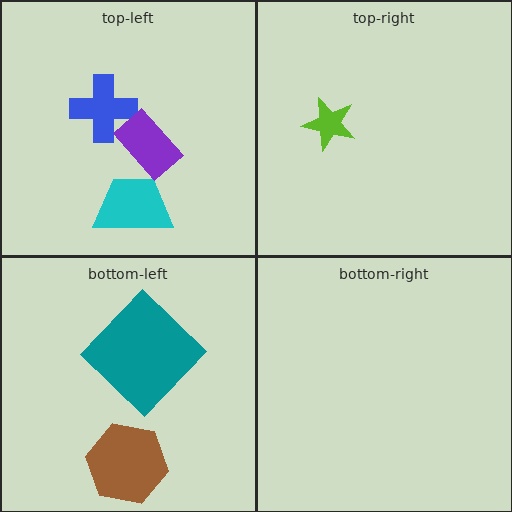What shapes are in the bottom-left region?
The brown hexagon, the teal diamond.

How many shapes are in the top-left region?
3.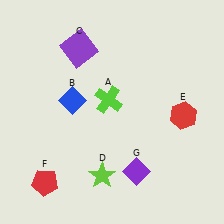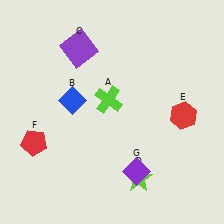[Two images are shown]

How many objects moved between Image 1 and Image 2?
2 objects moved between the two images.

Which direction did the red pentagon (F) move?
The red pentagon (F) moved up.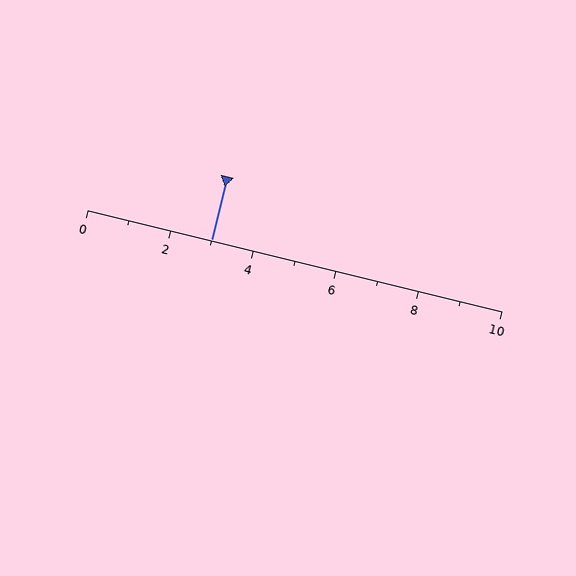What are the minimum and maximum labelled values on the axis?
The axis runs from 0 to 10.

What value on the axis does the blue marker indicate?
The marker indicates approximately 3.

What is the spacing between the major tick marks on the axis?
The major ticks are spaced 2 apart.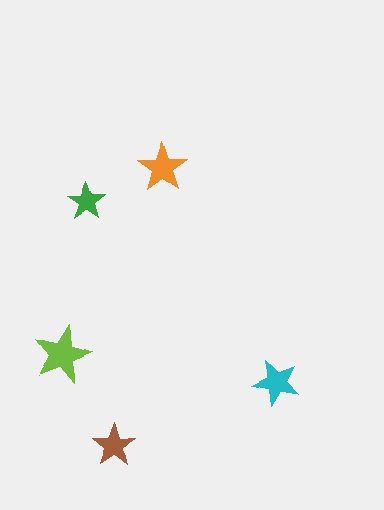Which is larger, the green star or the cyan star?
The cyan one.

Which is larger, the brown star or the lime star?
The lime one.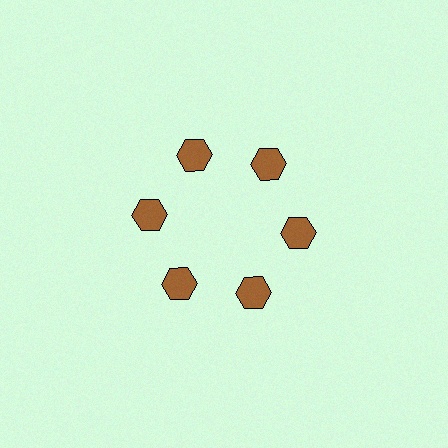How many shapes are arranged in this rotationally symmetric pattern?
There are 6 shapes, arranged in 6 groups of 1.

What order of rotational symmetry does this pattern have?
This pattern has 6-fold rotational symmetry.